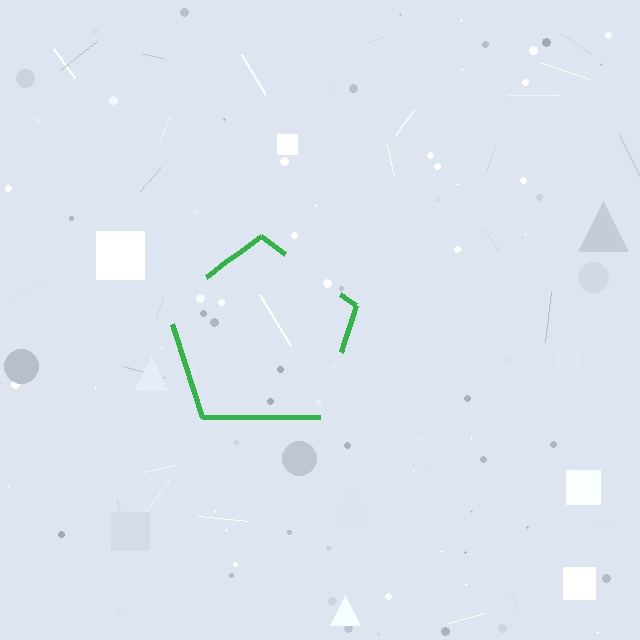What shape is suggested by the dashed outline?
The dashed outline suggests a pentagon.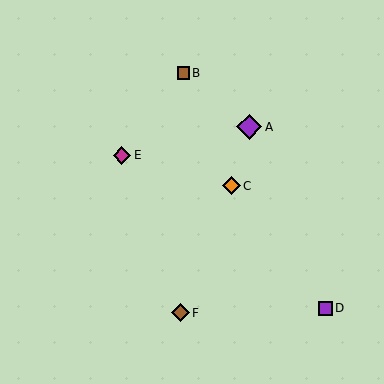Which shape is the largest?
The purple diamond (labeled A) is the largest.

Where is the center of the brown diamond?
The center of the brown diamond is at (180, 313).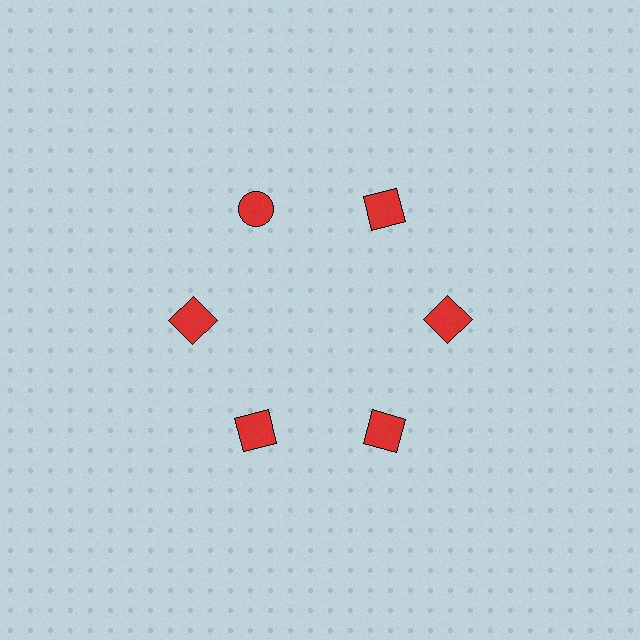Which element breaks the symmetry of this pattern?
The red circle at roughly the 11 o'clock position breaks the symmetry. All other shapes are red squares.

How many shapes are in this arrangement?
There are 6 shapes arranged in a ring pattern.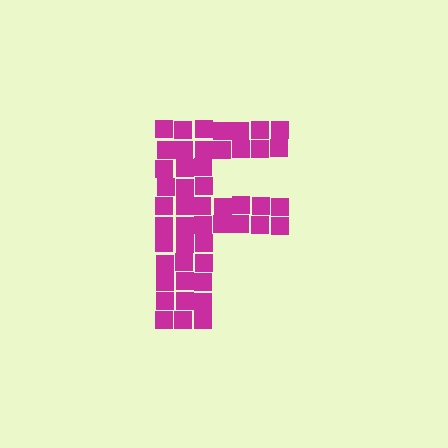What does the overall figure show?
The overall figure shows the letter F.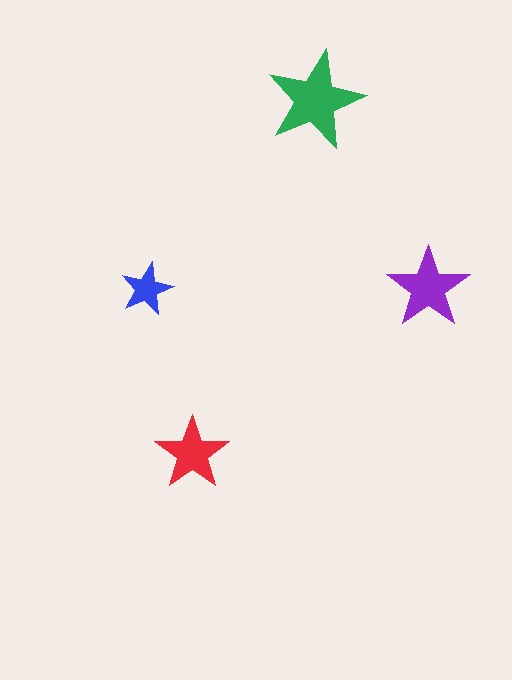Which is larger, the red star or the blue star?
The red one.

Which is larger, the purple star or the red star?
The purple one.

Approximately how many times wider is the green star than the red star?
About 1.5 times wider.